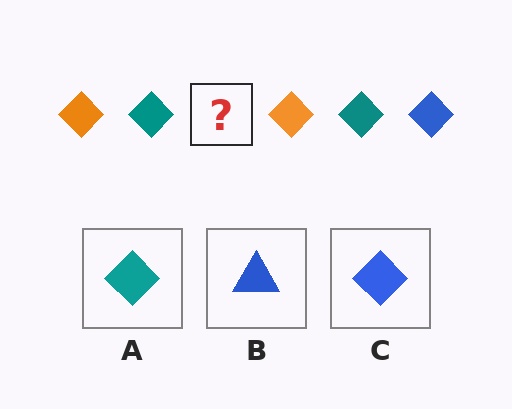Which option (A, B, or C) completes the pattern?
C.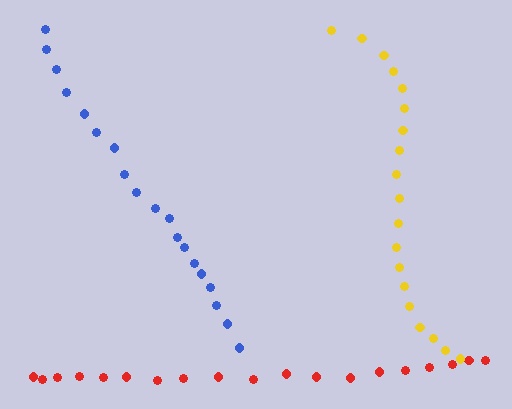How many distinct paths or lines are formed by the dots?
There are 3 distinct paths.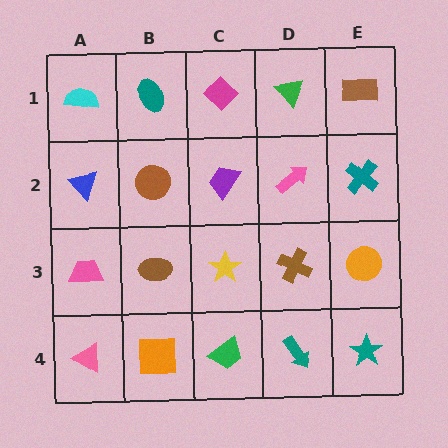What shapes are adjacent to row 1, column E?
A teal cross (row 2, column E), a green triangle (row 1, column D).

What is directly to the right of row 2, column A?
A brown circle.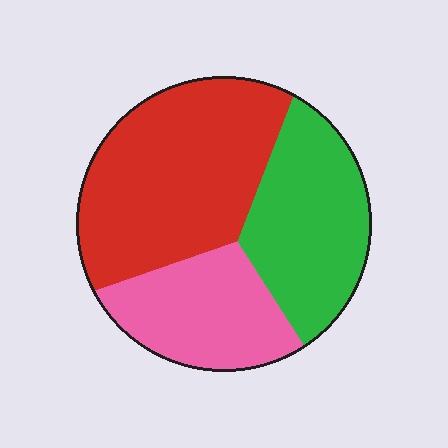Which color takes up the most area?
Red, at roughly 45%.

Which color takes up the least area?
Pink, at roughly 25%.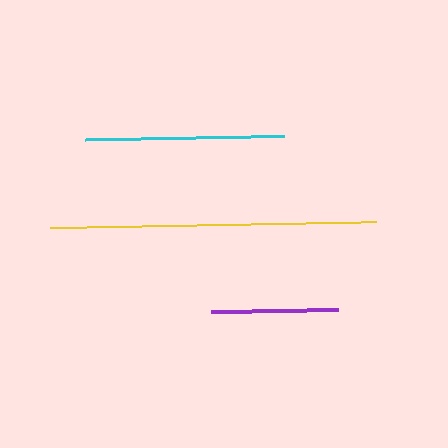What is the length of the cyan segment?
The cyan segment is approximately 199 pixels long.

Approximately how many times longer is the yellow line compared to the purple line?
The yellow line is approximately 2.5 times the length of the purple line.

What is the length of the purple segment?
The purple segment is approximately 128 pixels long.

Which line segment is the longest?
The yellow line is the longest at approximately 325 pixels.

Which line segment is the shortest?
The purple line is the shortest at approximately 128 pixels.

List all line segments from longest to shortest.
From longest to shortest: yellow, cyan, purple.